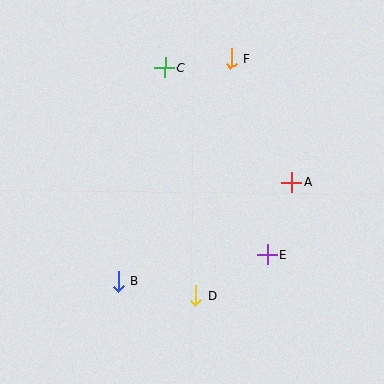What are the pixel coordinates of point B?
Point B is at (118, 282).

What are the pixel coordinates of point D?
Point D is at (196, 296).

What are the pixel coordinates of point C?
Point C is at (165, 68).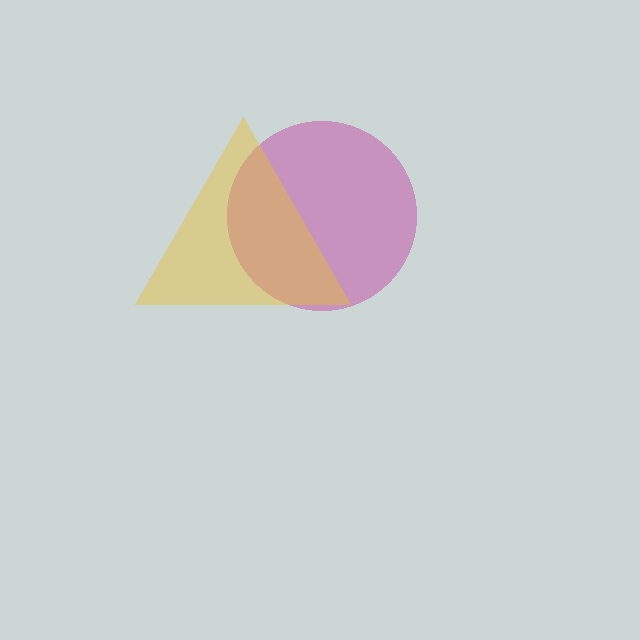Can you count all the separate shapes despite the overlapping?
Yes, there are 2 separate shapes.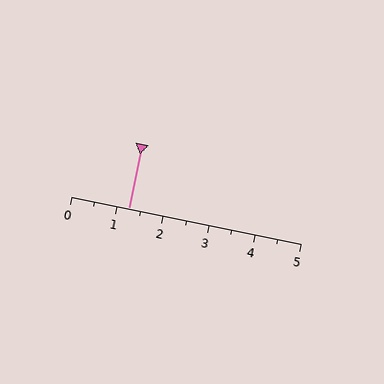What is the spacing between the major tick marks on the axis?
The major ticks are spaced 1 apart.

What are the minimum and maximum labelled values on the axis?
The axis runs from 0 to 5.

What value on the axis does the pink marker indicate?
The marker indicates approximately 1.2.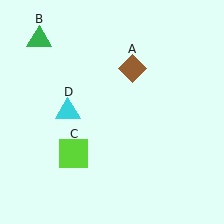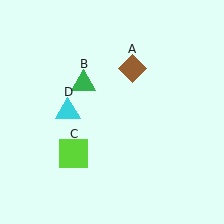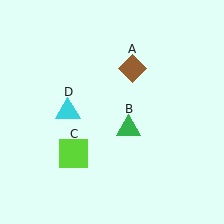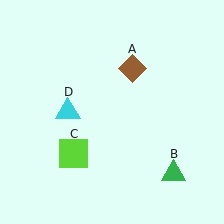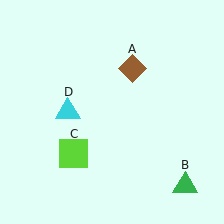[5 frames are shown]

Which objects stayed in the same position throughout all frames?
Brown diamond (object A) and lime square (object C) and cyan triangle (object D) remained stationary.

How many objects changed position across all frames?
1 object changed position: green triangle (object B).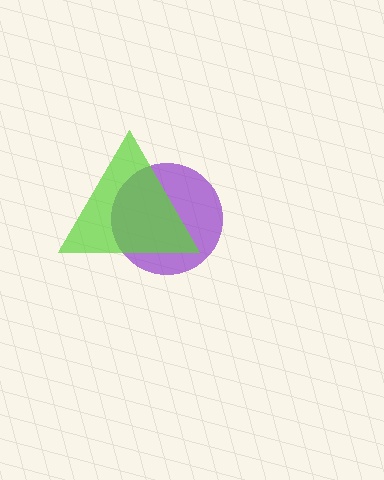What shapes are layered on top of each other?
The layered shapes are: a purple circle, a lime triangle.